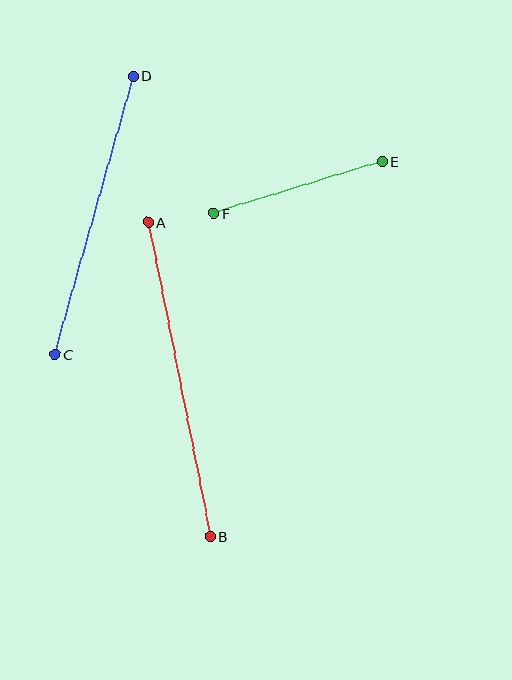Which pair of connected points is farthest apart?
Points A and B are farthest apart.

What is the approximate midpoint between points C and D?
The midpoint is at approximately (95, 215) pixels.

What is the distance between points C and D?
The distance is approximately 289 pixels.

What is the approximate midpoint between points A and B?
The midpoint is at approximately (179, 380) pixels.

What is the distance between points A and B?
The distance is approximately 320 pixels.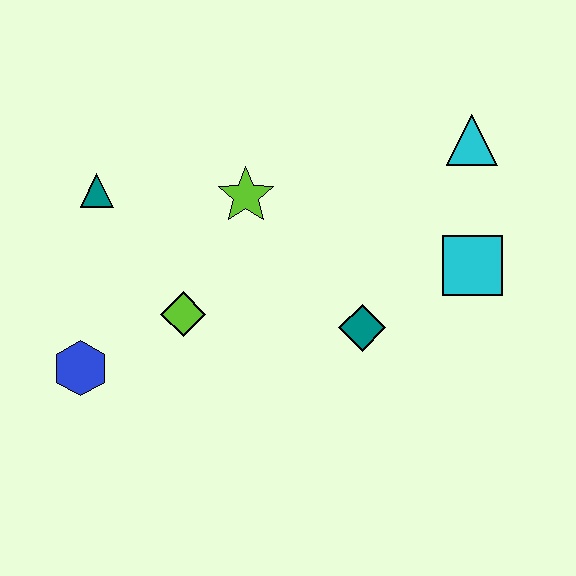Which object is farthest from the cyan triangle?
The blue hexagon is farthest from the cyan triangle.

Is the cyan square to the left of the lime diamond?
No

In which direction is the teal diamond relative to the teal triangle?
The teal diamond is to the right of the teal triangle.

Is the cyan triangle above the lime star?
Yes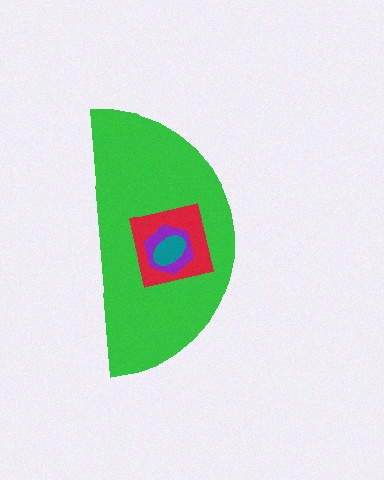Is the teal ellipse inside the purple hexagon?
Yes.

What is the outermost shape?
The green semicircle.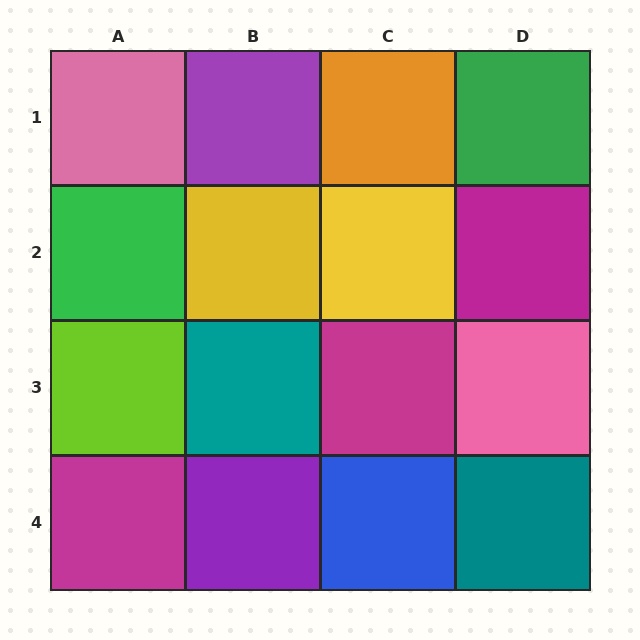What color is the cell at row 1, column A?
Pink.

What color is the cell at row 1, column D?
Green.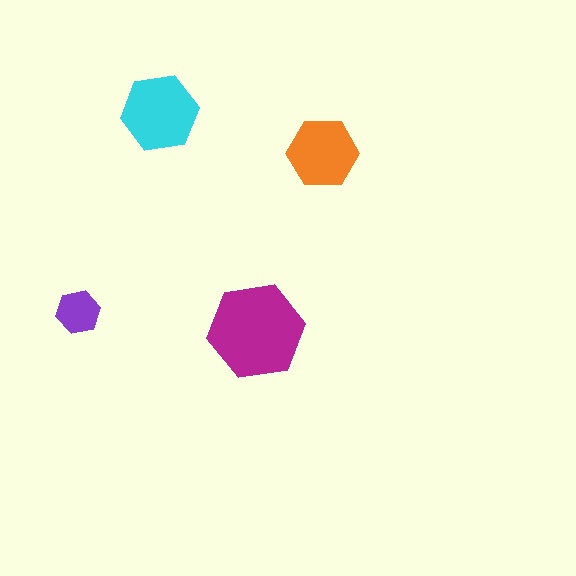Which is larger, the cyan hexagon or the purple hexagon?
The cyan one.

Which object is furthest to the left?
The purple hexagon is leftmost.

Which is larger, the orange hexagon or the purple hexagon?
The orange one.